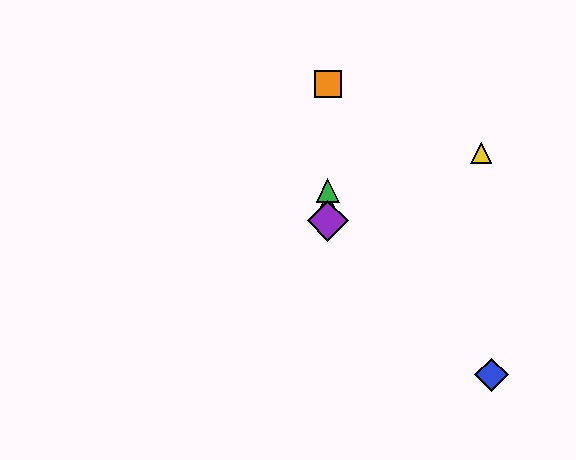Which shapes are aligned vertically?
The red triangle, the green triangle, the purple diamond, the orange square are aligned vertically.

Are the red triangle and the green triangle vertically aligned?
Yes, both are at x≈328.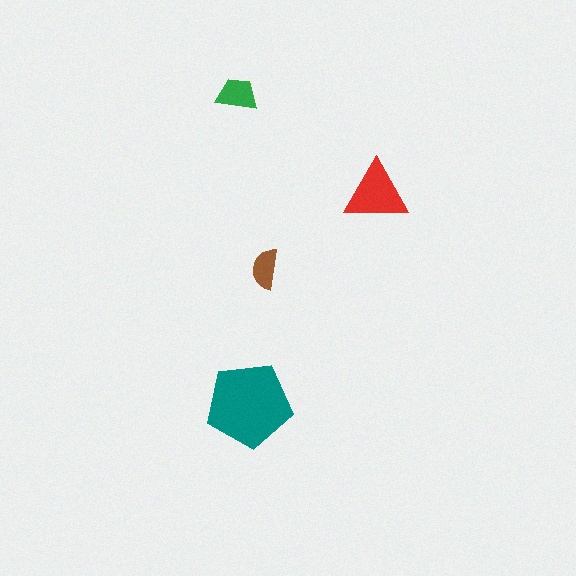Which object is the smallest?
The brown semicircle.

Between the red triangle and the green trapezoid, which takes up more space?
The red triangle.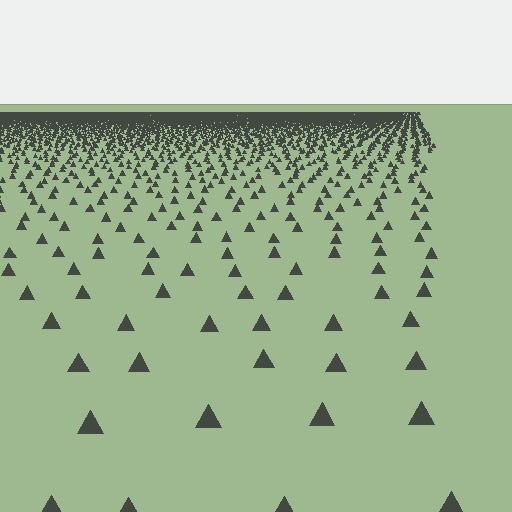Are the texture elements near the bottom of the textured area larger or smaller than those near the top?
Larger. Near the bottom, elements are closer to the viewer and appear at a bigger on-screen size.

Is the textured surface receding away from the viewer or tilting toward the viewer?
The surface is receding away from the viewer. Texture elements get smaller and denser toward the top.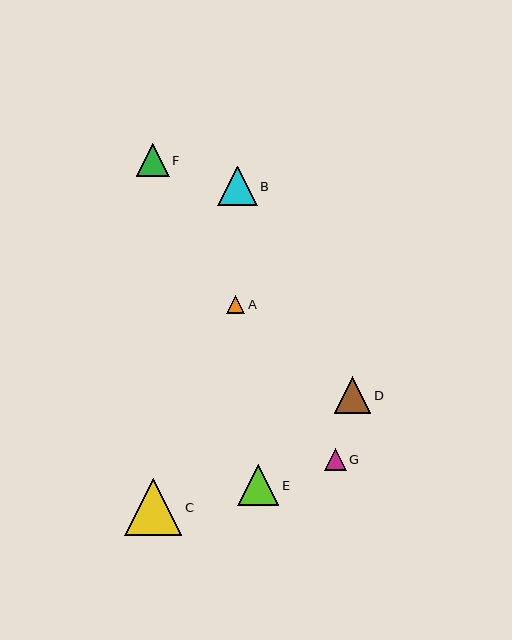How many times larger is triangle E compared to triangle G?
Triangle E is approximately 1.9 times the size of triangle G.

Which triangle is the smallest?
Triangle A is the smallest with a size of approximately 19 pixels.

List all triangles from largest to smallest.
From largest to smallest: C, E, B, D, F, G, A.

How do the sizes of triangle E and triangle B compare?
Triangle E and triangle B are approximately the same size.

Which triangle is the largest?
Triangle C is the largest with a size of approximately 57 pixels.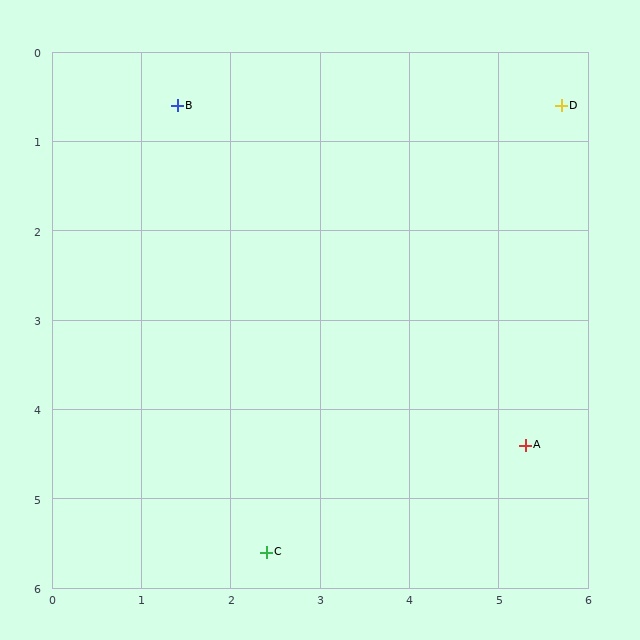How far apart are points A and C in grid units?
Points A and C are about 3.1 grid units apart.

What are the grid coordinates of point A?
Point A is at approximately (5.3, 4.4).